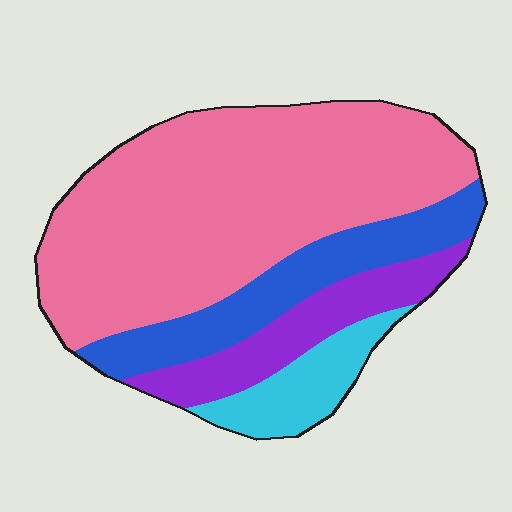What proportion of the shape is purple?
Purple takes up about one eighth (1/8) of the shape.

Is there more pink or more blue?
Pink.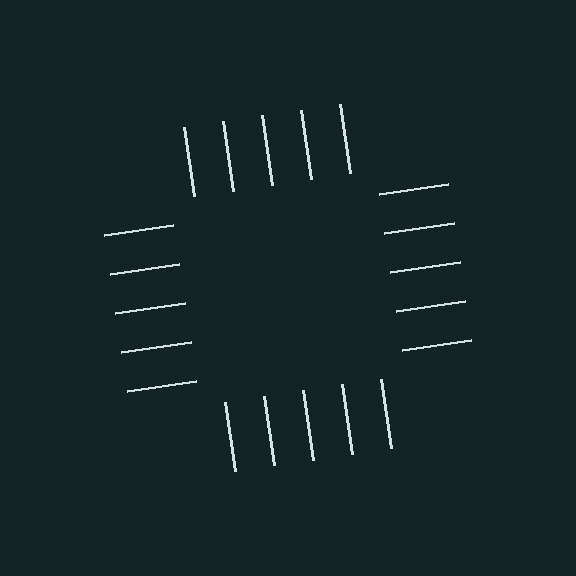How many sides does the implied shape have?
4 sides — the line-ends trace a square.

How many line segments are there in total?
20 — 5 along each of the 4 edges.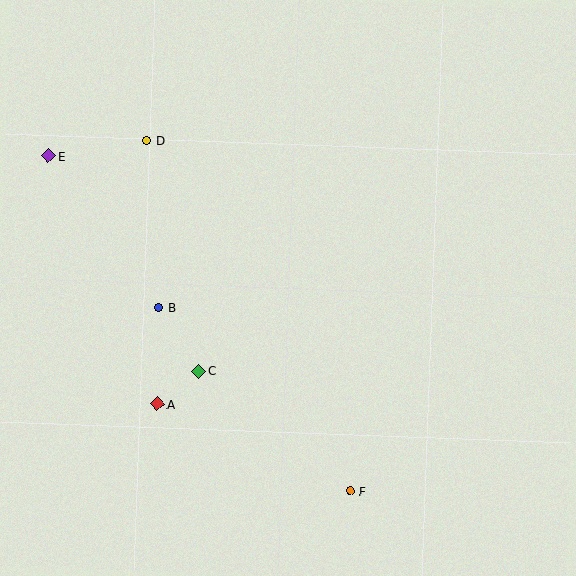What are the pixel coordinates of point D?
Point D is at (147, 141).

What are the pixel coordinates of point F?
Point F is at (350, 491).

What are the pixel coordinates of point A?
Point A is at (157, 404).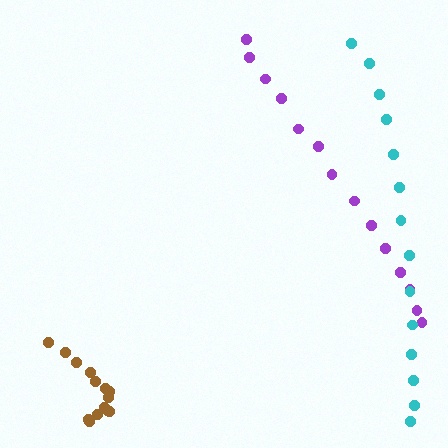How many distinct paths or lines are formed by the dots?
There are 3 distinct paths.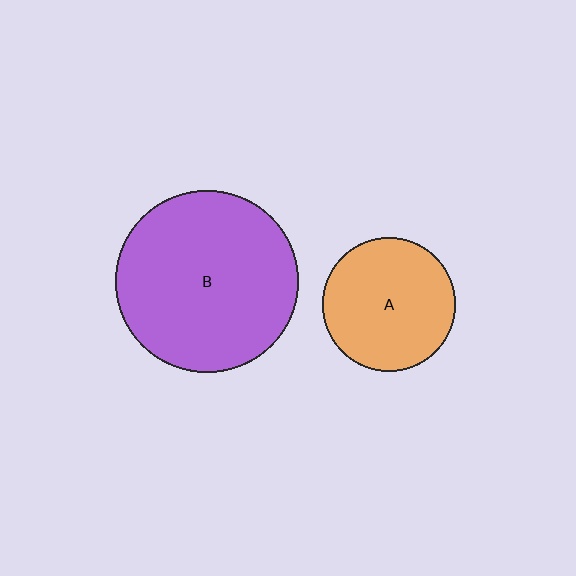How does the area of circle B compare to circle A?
Approximately 1.9 times.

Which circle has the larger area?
Circle B (purple).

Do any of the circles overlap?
No, none of the circles overlap.